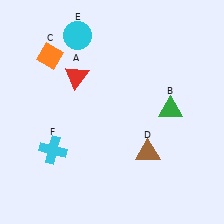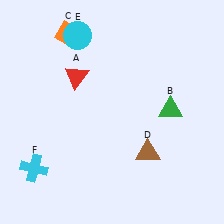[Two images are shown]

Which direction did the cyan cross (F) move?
The cyan cross (F) moved left.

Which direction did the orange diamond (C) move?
The orange diamond (C) moved up.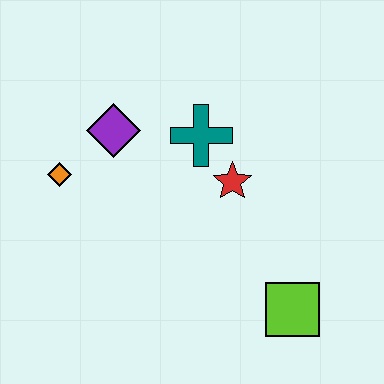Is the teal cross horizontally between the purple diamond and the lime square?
Yes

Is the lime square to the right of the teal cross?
Yes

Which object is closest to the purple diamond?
The orange diamond is closest to the purple diamond.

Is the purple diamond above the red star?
Yes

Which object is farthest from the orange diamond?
The lime square is farthest from the orange diamond.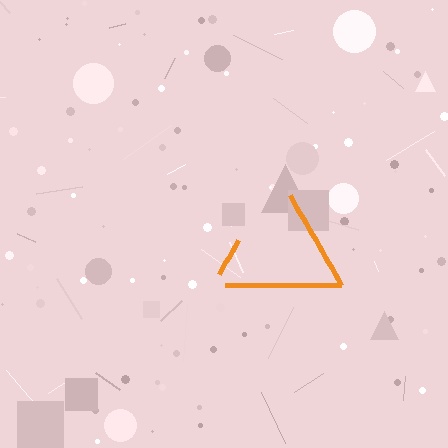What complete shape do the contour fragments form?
The contour fragments form a triangle.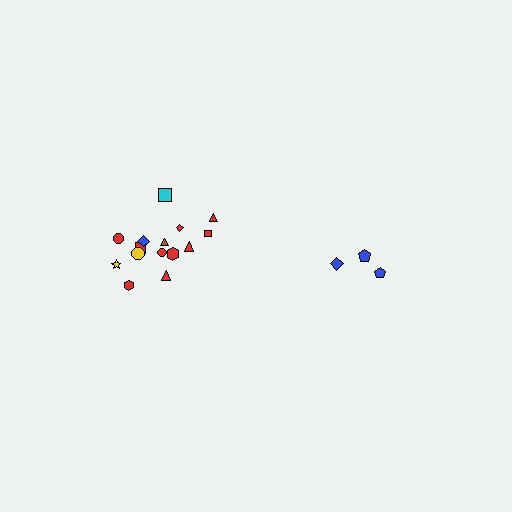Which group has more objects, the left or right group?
The left group.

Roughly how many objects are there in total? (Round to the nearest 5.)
Roughly 20 objects in total.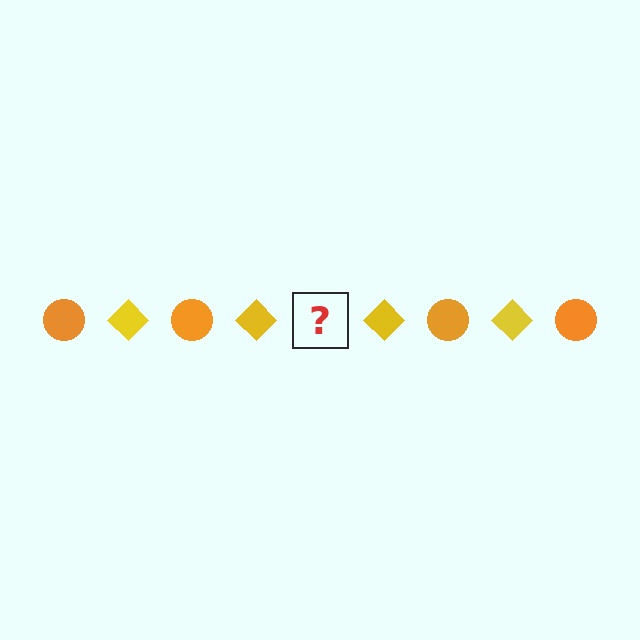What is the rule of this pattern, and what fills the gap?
The rule is that the pattern alternates between orange circle and yellow diamond. The gap should be filled with an orange circle.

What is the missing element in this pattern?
The missing element is an orange circle.